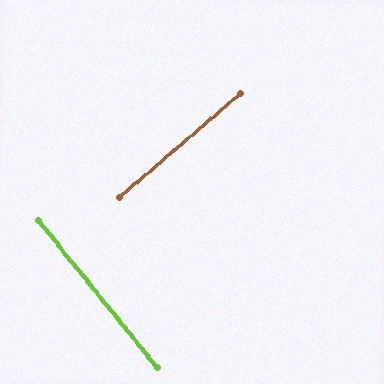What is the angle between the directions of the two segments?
Approximately 89 degrees.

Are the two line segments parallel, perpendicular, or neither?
Perpendicular — they meet at approximately 89°.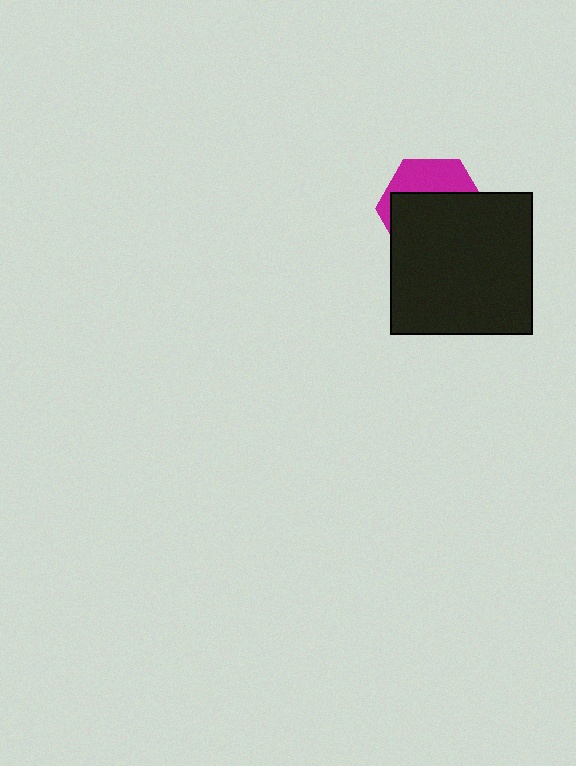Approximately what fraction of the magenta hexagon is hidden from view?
Roughly 67% of the magenta hexagon is hidden behind the black square.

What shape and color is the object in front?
The object in front is a black square.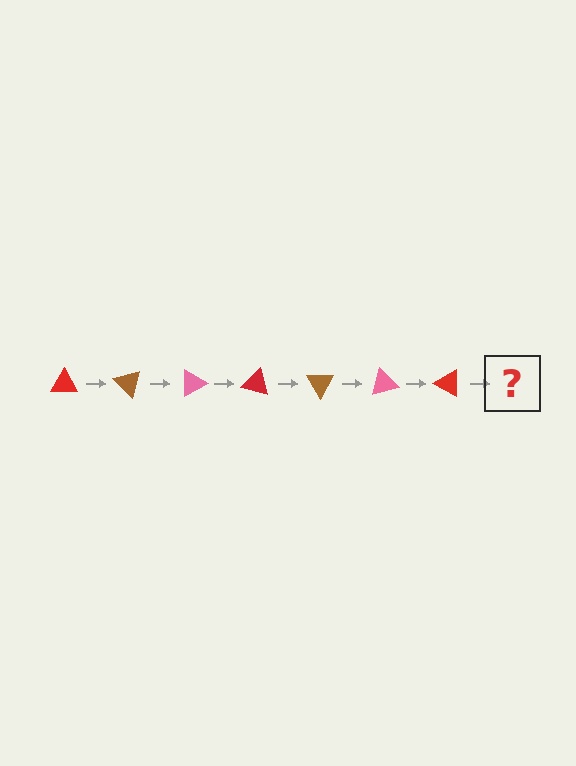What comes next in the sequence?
The next element should be a brown triangle, rotated 315 degrees from the start.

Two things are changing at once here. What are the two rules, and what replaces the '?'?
The two rules are that it rotates 45 degrees each step and the color cycles through red, brown, and pink. The '?' should be a brown triangle, rotated 315 degrees from the start.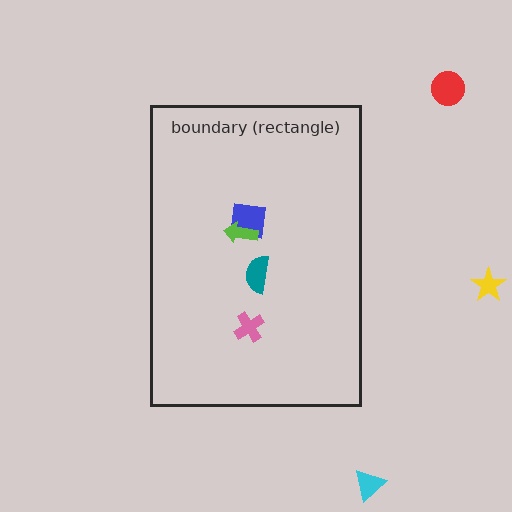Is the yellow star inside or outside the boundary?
Outside.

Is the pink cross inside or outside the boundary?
Inside.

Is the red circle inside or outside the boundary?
Outside.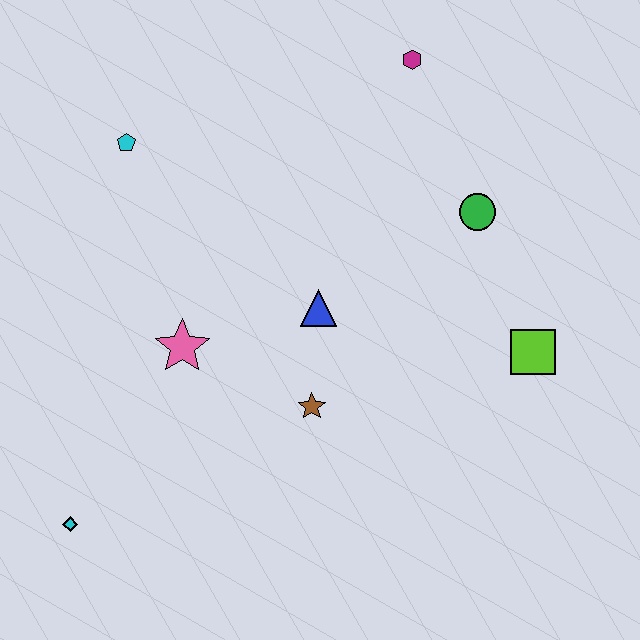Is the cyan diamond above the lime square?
No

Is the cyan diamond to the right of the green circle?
No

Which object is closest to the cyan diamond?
The pink star is closest to the cyan diamond.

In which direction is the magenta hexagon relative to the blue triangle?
The magenta hexagon is above the blue triangle.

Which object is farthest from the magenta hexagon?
The cyan diamond is farthest from the magenta hexagon.